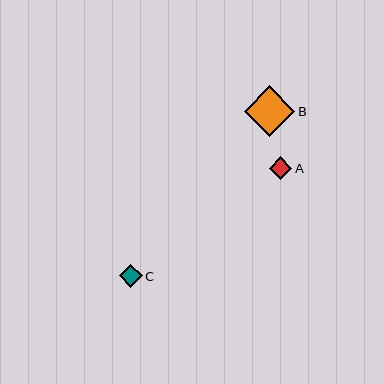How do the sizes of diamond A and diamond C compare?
Diamond A and diamond C are approximately the same size.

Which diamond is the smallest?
Diamond C is the smallest with a size of approximately 22 pixels.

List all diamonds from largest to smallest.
From largest to smallest: B, A, C.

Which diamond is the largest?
Diamond B is the largest with a size of approximately 51 pixels.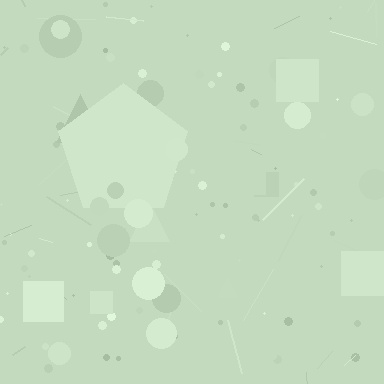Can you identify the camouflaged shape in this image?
The camouflaged shape is a pentagon.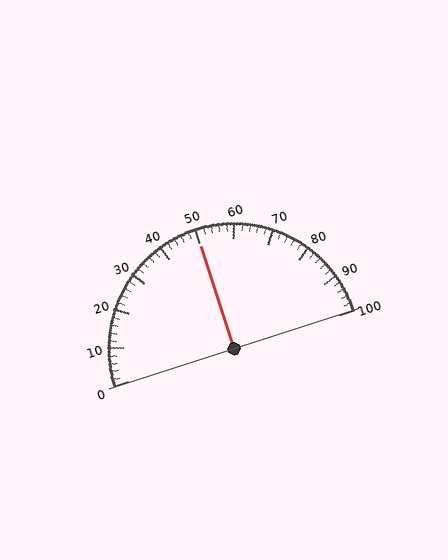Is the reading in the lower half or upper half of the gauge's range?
The reading is in the upper half of the range (0 to 100).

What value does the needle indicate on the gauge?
The needle indicates approximately 50.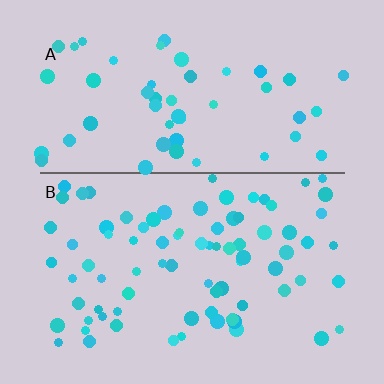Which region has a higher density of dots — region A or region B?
B (the bottom).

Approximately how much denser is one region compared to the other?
Approximately 1.6× — region B over region A.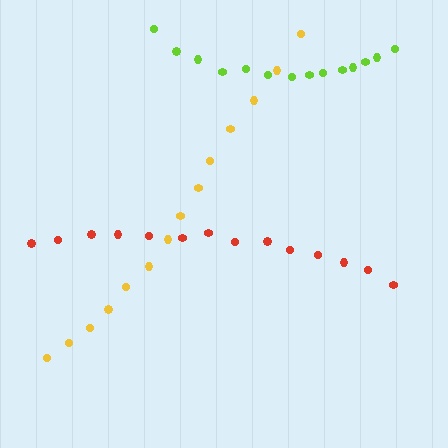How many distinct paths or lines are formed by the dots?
There are 3 distinct paths.